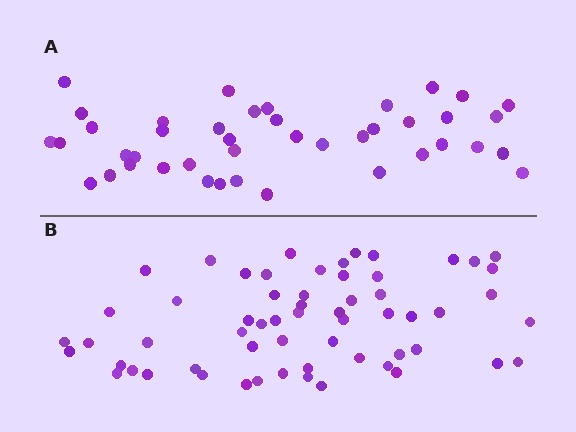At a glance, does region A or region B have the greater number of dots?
Region B (the bottom region) has more dots.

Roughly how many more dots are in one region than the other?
Region B has approximately 20 more dots than region A.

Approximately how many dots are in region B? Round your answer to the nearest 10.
About 60 dots.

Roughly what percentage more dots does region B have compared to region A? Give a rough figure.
About 45% more.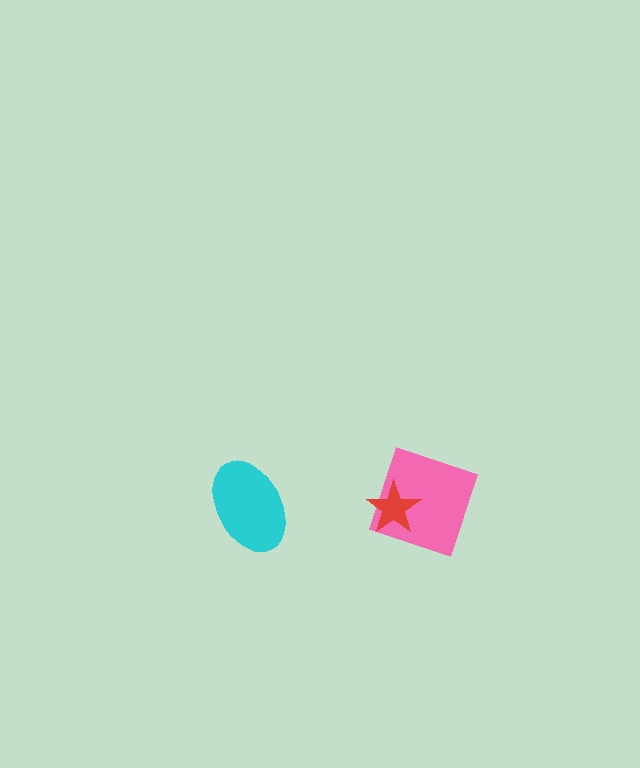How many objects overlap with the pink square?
1 object overlaps with the pink square.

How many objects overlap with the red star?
1 object overlaps with the red star.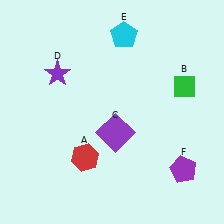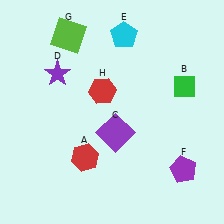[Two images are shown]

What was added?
A lime square (G), a red hexagon (H) were added in Image 2.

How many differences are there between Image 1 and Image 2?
There are 2 differences between the two images.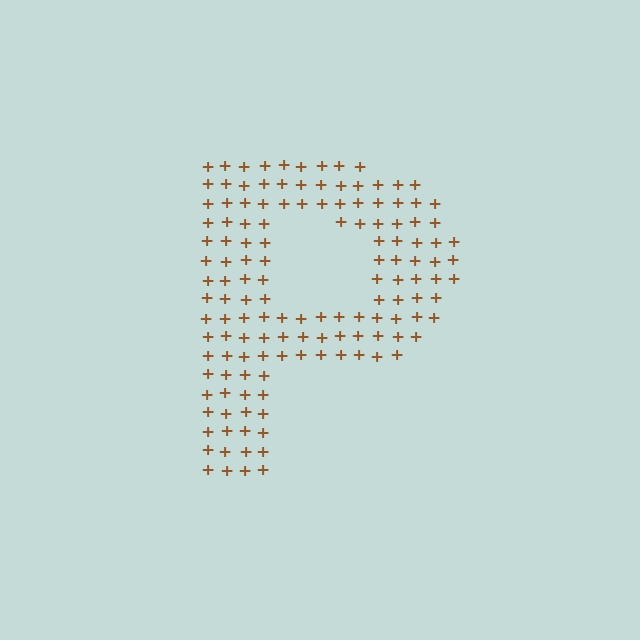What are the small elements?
The small elements are plus signs.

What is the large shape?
The large shape is the letter P.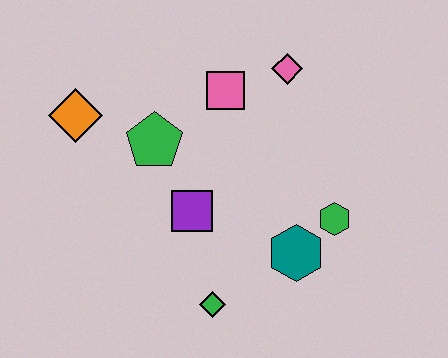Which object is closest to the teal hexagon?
The green hexagon is closest to the teal hexagon.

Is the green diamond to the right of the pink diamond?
No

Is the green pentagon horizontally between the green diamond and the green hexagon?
No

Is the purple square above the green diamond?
Yes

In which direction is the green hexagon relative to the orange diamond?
The green hexagon is to the right of the orange diamond.